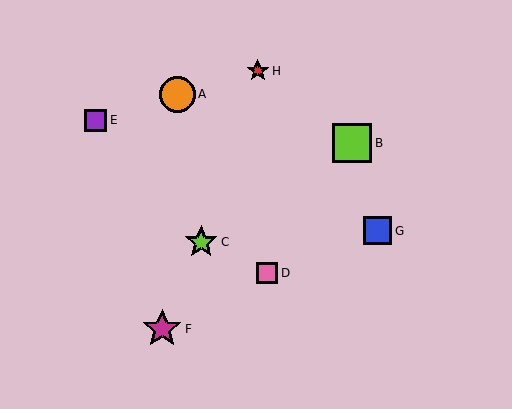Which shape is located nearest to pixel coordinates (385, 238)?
The blue square (labeled G) at (377, 231) is nearest to that location.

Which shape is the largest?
The magenta star (labeled F) is the largest.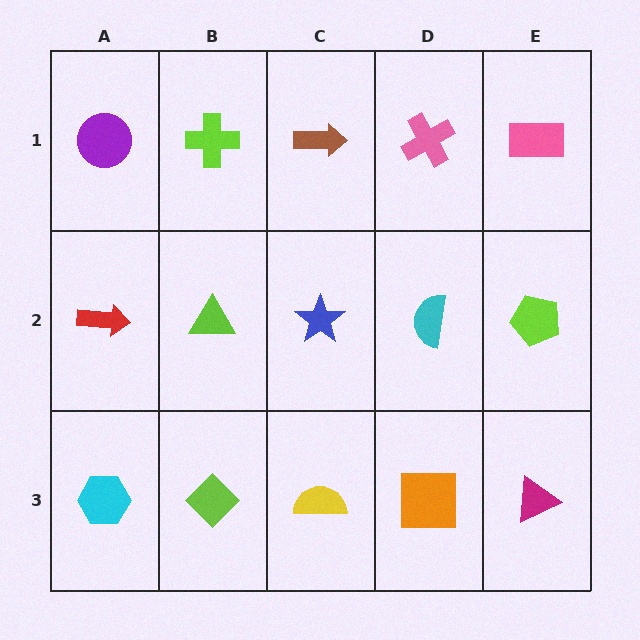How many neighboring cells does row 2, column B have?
4.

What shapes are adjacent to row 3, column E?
A lime pentagon (row 2, column E), an orange square (row 3, column D).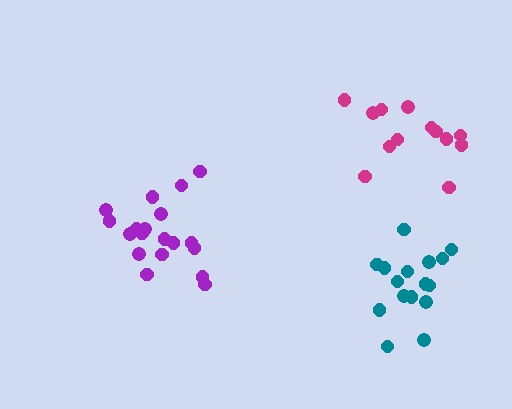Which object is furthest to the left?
The purple cluster is leftmost.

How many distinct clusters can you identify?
There are 3 distinct clusters.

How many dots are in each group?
Group 1: 19 dots, Group 2: 16 dots, Group 3: 13 dots (48 total).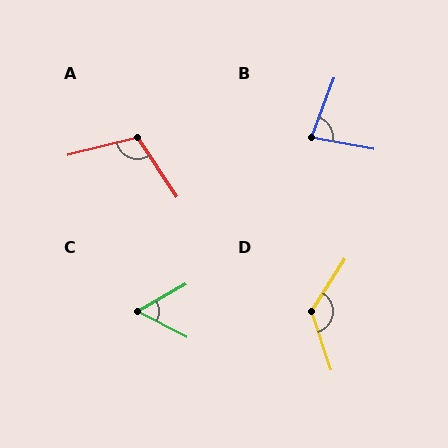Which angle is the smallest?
C, at approximately 56 degrees.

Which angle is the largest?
D, at approximately 129 degrees.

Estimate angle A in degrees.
Approximately 110 degrees.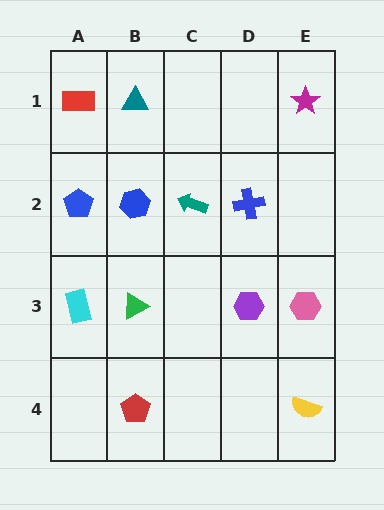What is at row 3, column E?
A pink hexagon.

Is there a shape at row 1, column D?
No, that cell is empty.